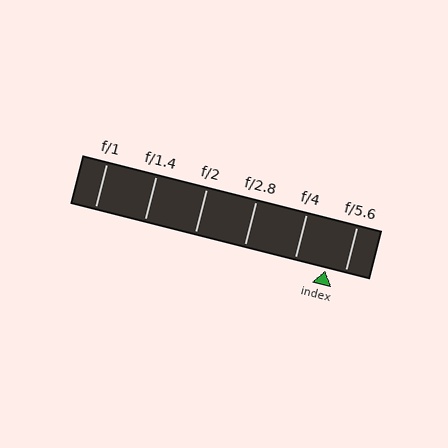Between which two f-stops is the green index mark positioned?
The index mark is between f/4 and f/5.6.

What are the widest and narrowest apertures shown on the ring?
The widest aperture shown is f/1 and the narrowest is f/5.6.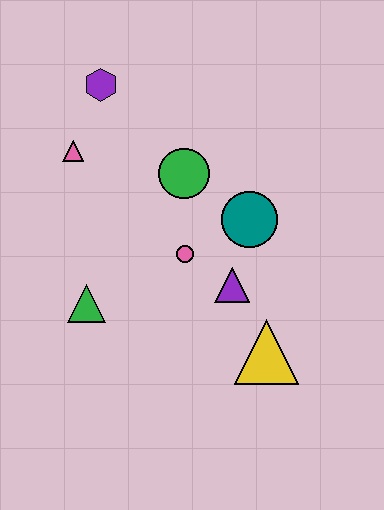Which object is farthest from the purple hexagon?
The yellow triangle is farthest from the purple hexagon.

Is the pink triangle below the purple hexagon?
Yes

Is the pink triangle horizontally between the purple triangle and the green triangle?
No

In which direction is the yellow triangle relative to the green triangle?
The yellow triangle is to the right of the green triangle.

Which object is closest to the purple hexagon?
The pink triangle is closest to the purple hexagon.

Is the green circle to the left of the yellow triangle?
Yes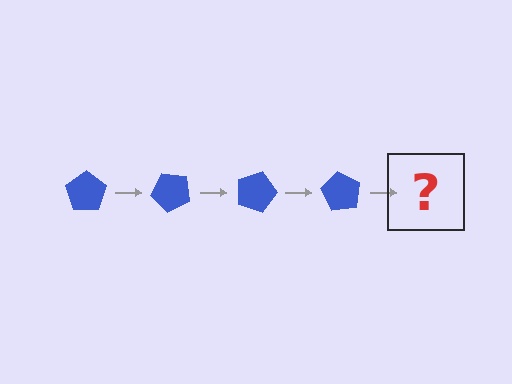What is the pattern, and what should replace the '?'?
The pattern is that the pentagon rotates 45 degrees each step. The '?' should be a blue pentagon rotated 180 degrees.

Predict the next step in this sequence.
The next step is a blue pentagon rotated 180 degrees.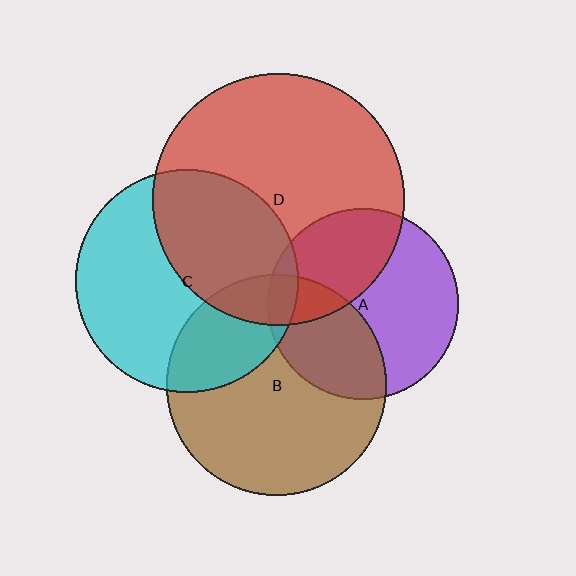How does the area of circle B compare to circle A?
Approximately 1.3 times.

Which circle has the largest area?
Circle D (red).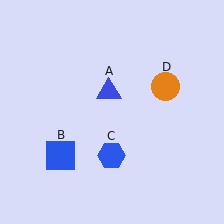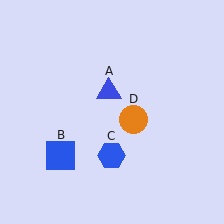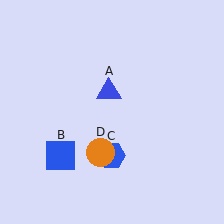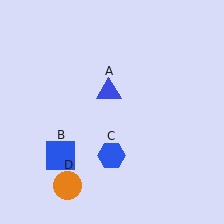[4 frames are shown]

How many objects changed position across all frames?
1 object changed position: orange circle (object D).